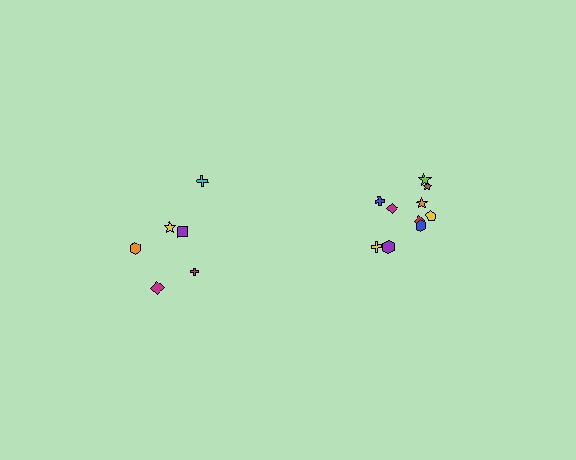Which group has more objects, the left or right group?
The right group.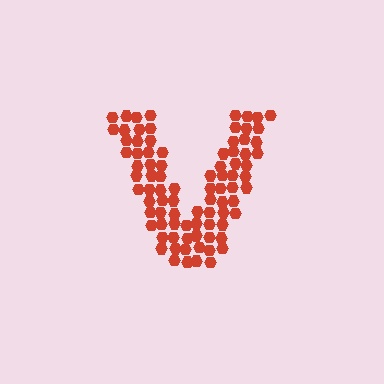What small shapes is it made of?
It is made of small hexagons.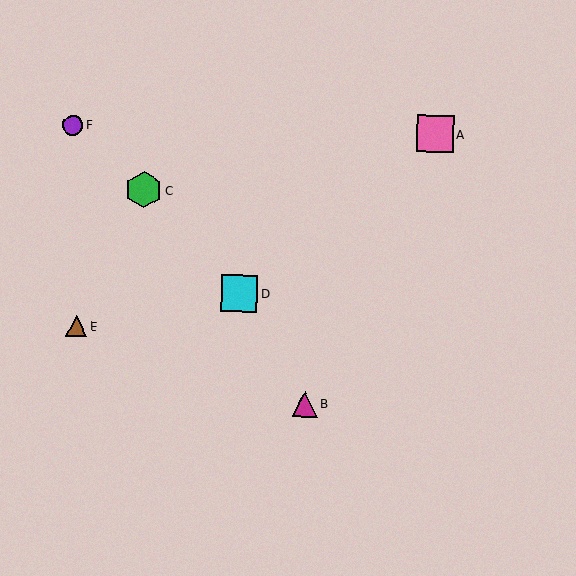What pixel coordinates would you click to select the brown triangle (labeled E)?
Click at (76, 326) to select the brown triangle E.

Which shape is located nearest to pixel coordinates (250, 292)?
The cyan square (labeled D) at (239, 294) is nearest to that location.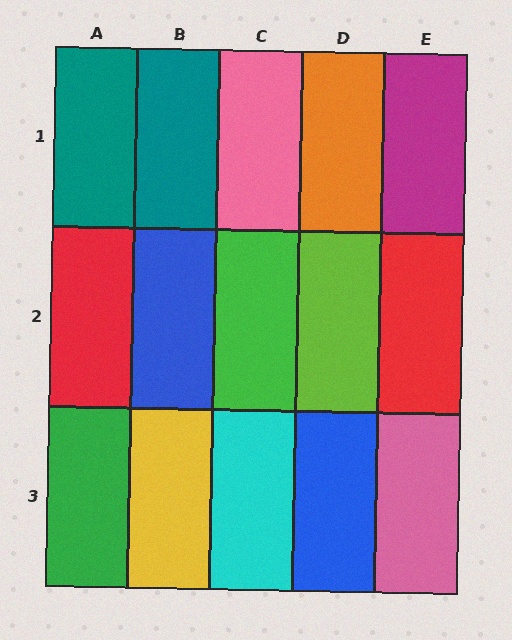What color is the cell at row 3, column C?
Cyan.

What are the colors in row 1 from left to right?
Teal, teal, pink, orange, magenta.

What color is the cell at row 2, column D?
Lime.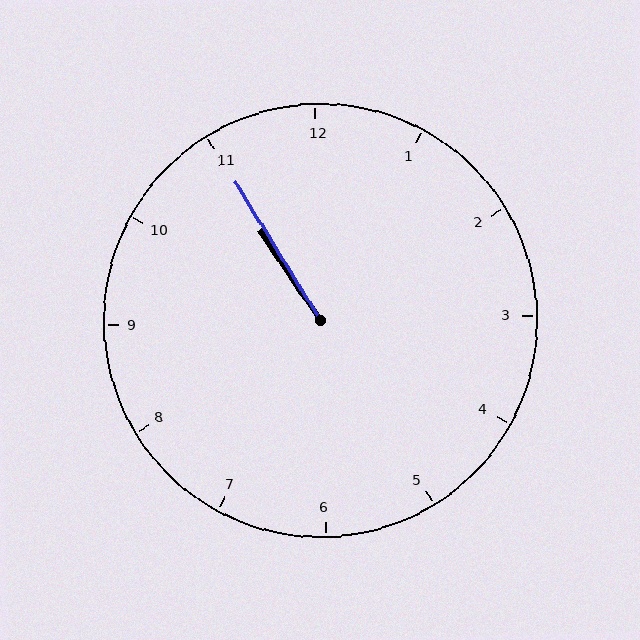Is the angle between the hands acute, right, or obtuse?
It is acute.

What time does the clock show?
10:55.